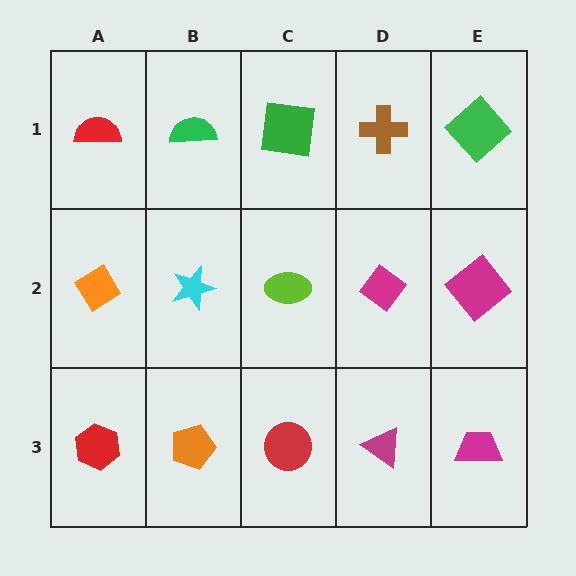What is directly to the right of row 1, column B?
A green square.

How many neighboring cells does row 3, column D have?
3.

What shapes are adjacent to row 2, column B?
A green semicircle (row 1, column B), an orange pentagon (row 3, column B), an orange diamond (row 2, column A), a lime ellipse (row 2, column C).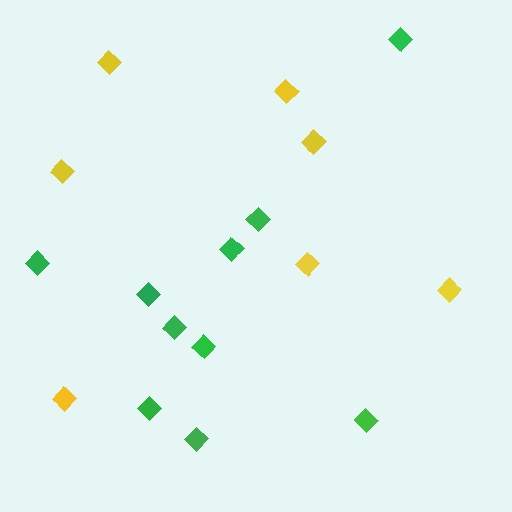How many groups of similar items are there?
There are 2 groups: one group of yellow diamonds (7) and one group of green diamonds (10).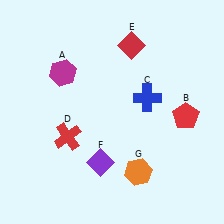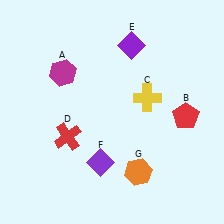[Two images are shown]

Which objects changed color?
C changed from blue to yellow. E changed from red to purple.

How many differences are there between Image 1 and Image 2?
There are 2 differences between the two images.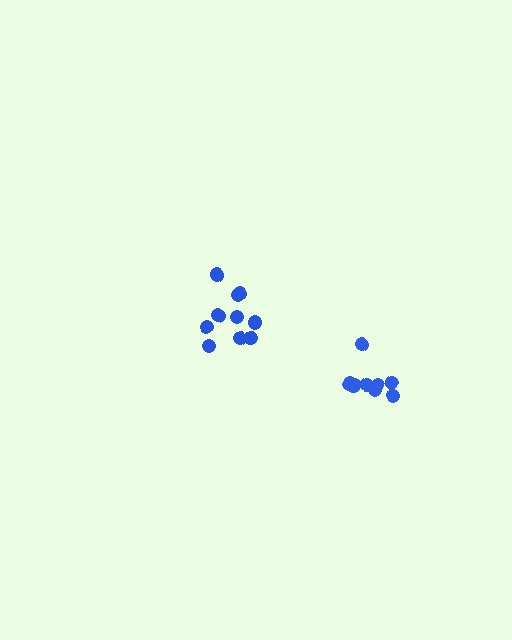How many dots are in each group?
Group 1: 8 dots, Group 2: 10 dots (18 total).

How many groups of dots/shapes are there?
There are 2 groups.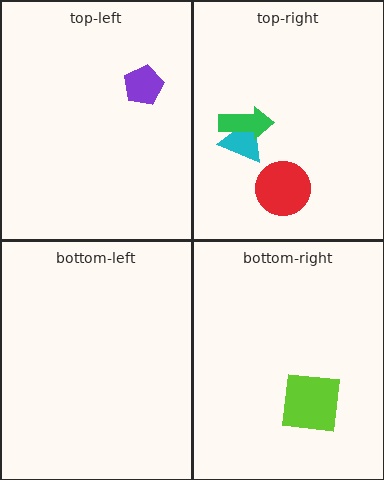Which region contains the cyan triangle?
The top-right region.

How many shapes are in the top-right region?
3.